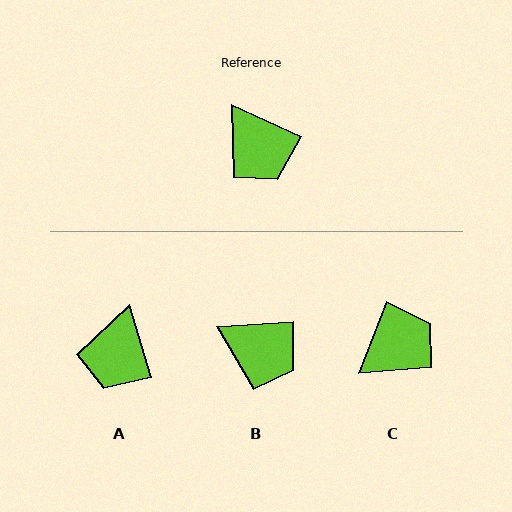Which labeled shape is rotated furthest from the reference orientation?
C, about 93 degrees away.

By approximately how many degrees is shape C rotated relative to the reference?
Approximately 93 degrees counter-clockwise.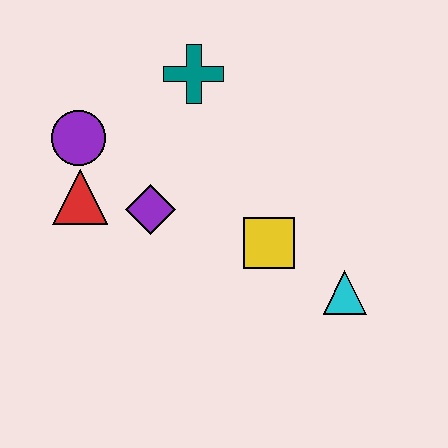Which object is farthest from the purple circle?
The cyan triangle is farthest from the purple circle.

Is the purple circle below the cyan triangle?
No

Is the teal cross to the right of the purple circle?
Yes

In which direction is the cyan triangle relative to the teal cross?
The cyan triangle is below the teal cross.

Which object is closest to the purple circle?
The red triangle is closest to the purple circle.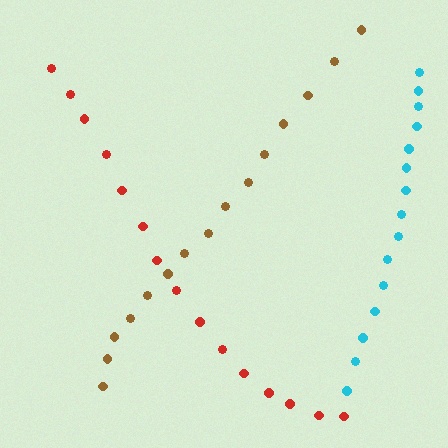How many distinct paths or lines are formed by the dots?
There are 3 distinct paths.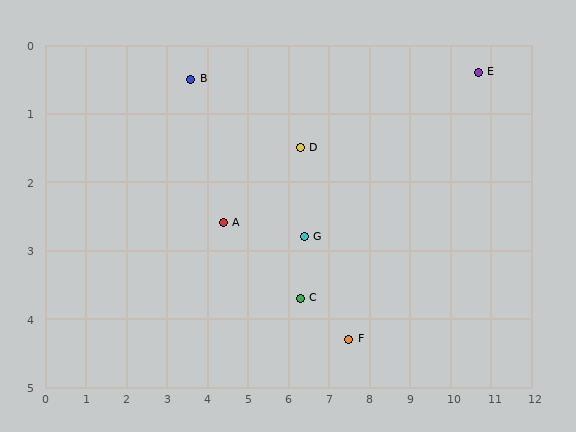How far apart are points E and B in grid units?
Points E and B are about 7.1 grid units apart.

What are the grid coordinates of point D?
Point D is at approximately (6.3, 1.5).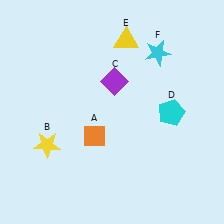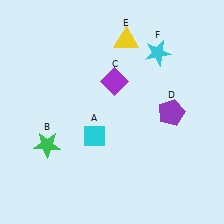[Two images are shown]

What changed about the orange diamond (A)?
In Image 1, A is orange. In Image 2, it changed to cyan.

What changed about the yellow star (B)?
In Image 1, B is yellow. In Image 2, it changed to green.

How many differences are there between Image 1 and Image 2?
There are 3 differences between the two images.